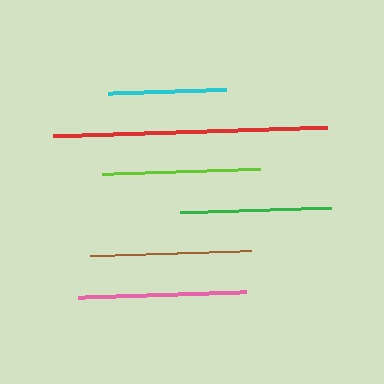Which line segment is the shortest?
The cyan line is the shortest at approximately 118 pixels.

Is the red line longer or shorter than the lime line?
The red line is longer than the lime line.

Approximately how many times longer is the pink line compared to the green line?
The pink line is approximately 1.1 times the length of the green line.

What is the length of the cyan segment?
The cyan segment is approximately 118 pixels long.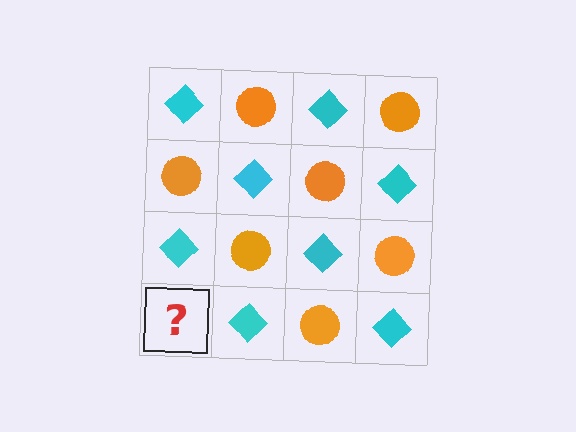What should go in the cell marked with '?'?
The missing cell should contain an orange circle.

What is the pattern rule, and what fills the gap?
The rule is that it alternates cyan diamond and orange circle in a checkerboard pattern. The gap should be filled with an orange circle.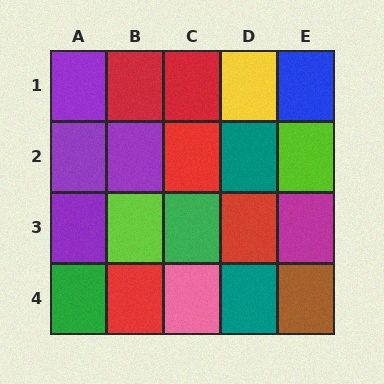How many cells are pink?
1 cell is pink.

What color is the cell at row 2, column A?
Purple.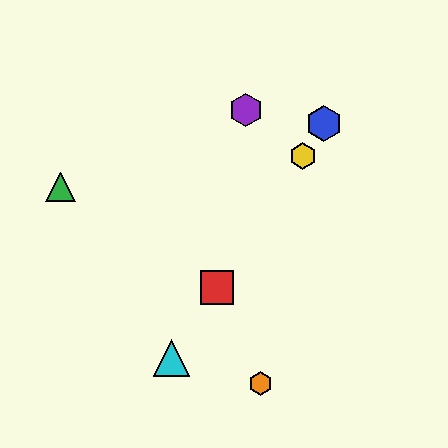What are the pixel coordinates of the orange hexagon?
The orange hexagon is at (261, 384).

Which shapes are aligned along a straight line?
The red square, the blue hexagon, the yellow hexagon, the cyan triangle are aligned along a straight line.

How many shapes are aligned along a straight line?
4 shapes (the red square, the blue hexagon, the yellow hexagon, the cyan triangle) are aligned along a straight line.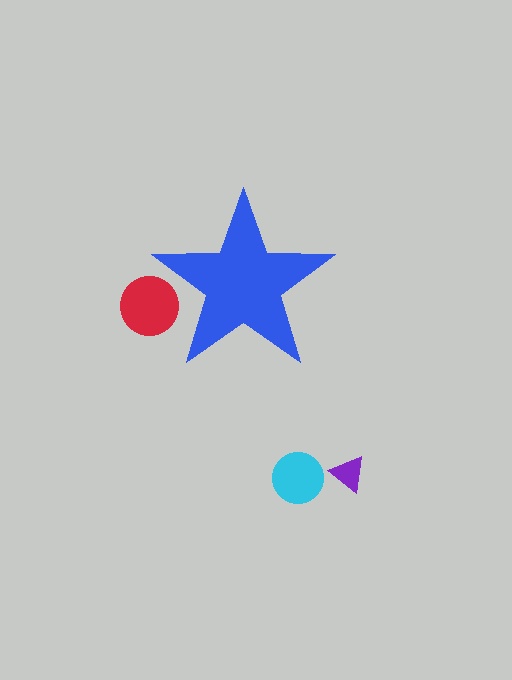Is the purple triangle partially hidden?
No, the purple triangle is fully visible.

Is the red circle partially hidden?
Yes, the red circle is partially hidden behind the blue star.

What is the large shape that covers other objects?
A blue star.